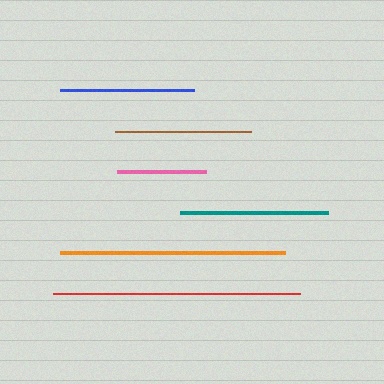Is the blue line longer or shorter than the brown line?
The brown line is longer than the blue line.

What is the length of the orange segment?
The orange segment is approximately 226 pixels long.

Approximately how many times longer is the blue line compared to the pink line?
The blue line is approximately 1.5 times the length of the pink line.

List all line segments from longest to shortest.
From longest to shortest: red, orange, teal, brown, blue, pink.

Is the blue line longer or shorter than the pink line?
The blue line is longer than the pink line.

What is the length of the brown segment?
The brown segment is approximately 136 pixels long.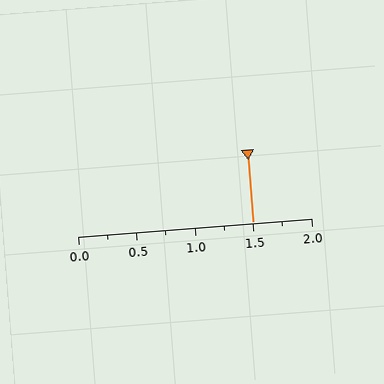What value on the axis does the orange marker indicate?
The marker indicates approximately 1.5.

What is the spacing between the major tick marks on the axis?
The major ticks are spaced 0.5 apart.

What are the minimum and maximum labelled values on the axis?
The axis runs from 0.0 to 2.0.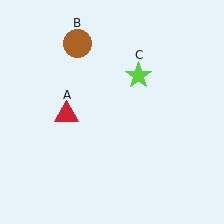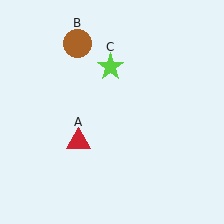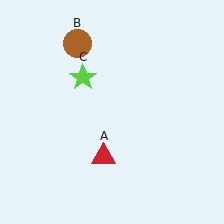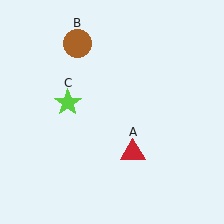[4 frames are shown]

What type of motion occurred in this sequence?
The red triangle (object A), lime star (object C) rotated counterclockwise around the center of the scene.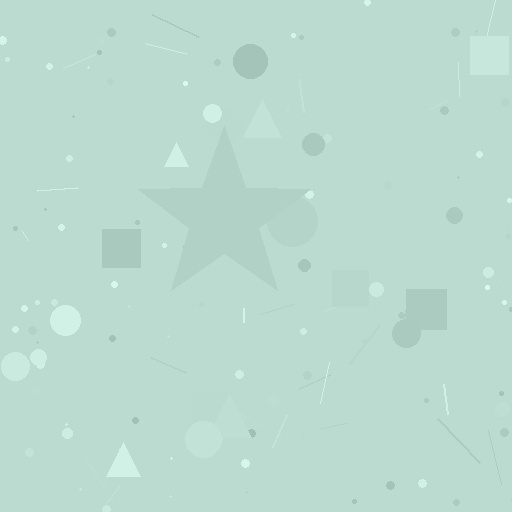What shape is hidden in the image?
A star is hidden in the image.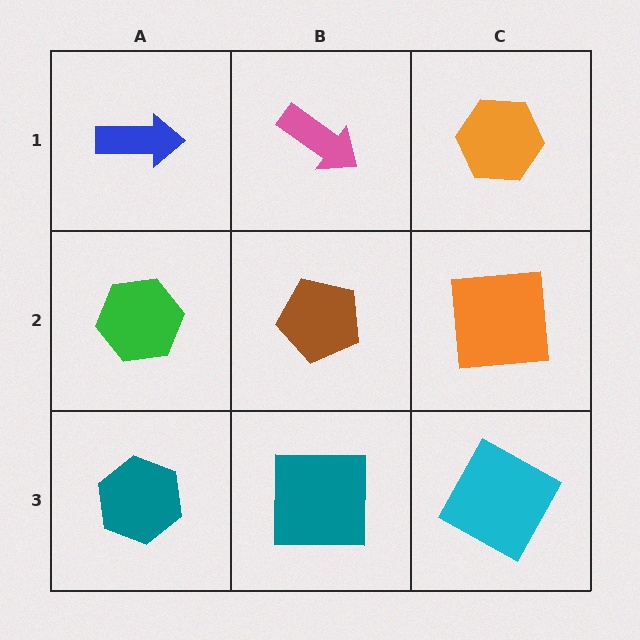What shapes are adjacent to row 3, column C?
An orange square (row 2, column C), a teal square (row 3, column B).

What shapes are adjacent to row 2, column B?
A pink arrow (row 1, column B), a teal square (row 3, column B), a green hexagon (row 2, column A), an orange square (row 2, column C).